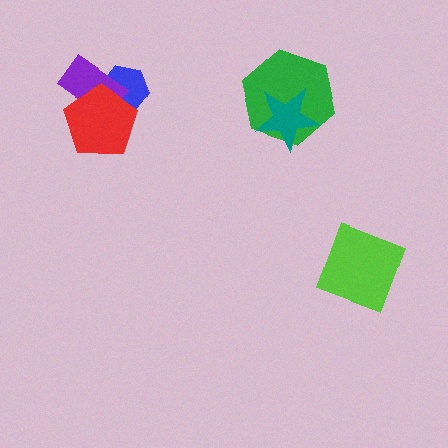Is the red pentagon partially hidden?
No, no other shape covers it.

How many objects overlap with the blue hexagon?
2 objects overlap with the blue hexagon.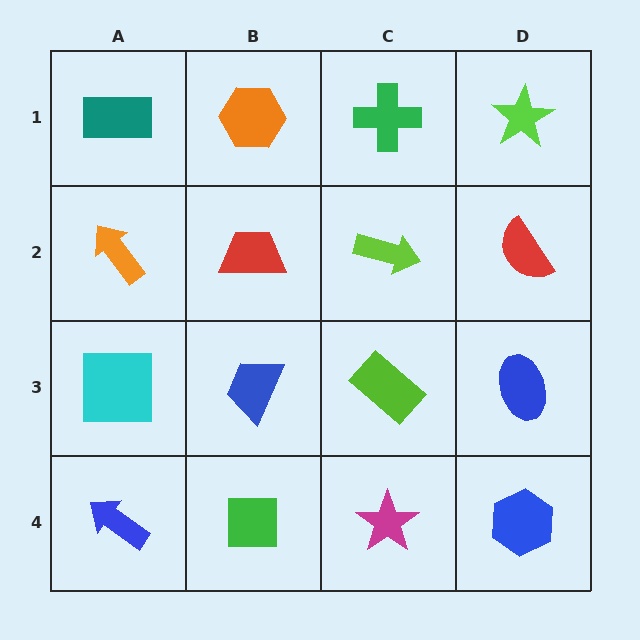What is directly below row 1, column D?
A red semicircle.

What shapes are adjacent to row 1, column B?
A red trapezoid (row 2, column B), a teal rectangle (row 1, column A), a green cross (row 1, column C).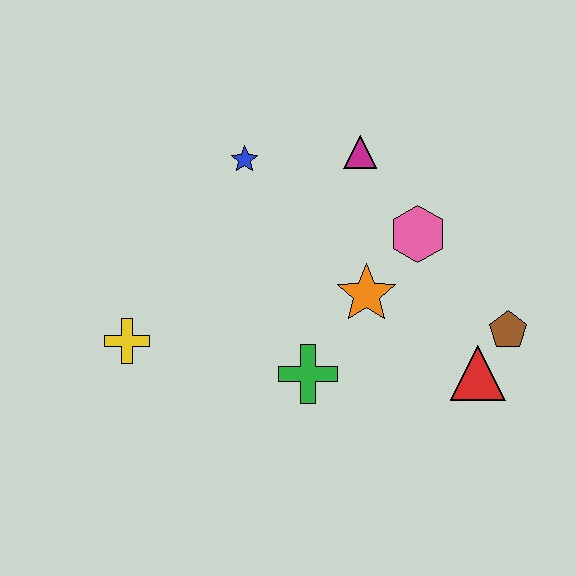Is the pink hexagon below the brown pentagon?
No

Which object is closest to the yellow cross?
The green cross is closest to the yellow cross.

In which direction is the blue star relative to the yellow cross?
The blue star is above the yellow cross.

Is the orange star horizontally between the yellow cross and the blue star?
No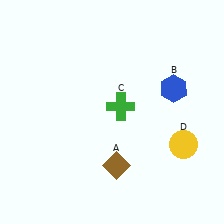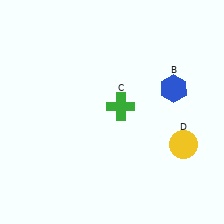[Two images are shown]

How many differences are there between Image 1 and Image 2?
There is 1 difference between the two images.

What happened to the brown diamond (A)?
The brown diamond (A) was removed in Image 2. It was in the bottom-right area of Image 1.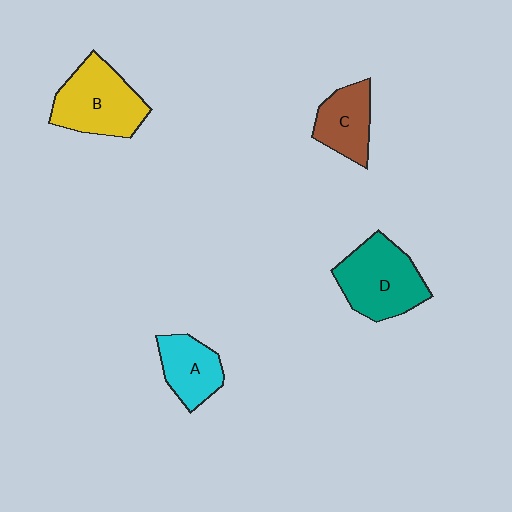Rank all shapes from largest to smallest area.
From largest to smallest: D (teal), B (yellow), C (brown), A (cyan).